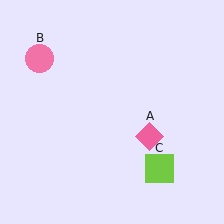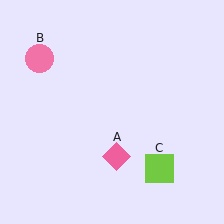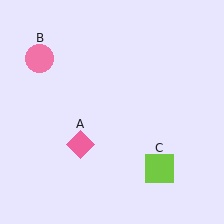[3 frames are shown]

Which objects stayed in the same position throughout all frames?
Pink circle (object B) and lime square (object C) remained stationary.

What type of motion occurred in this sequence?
The pink diamond (object A) rotated clockwise around the center of the scene.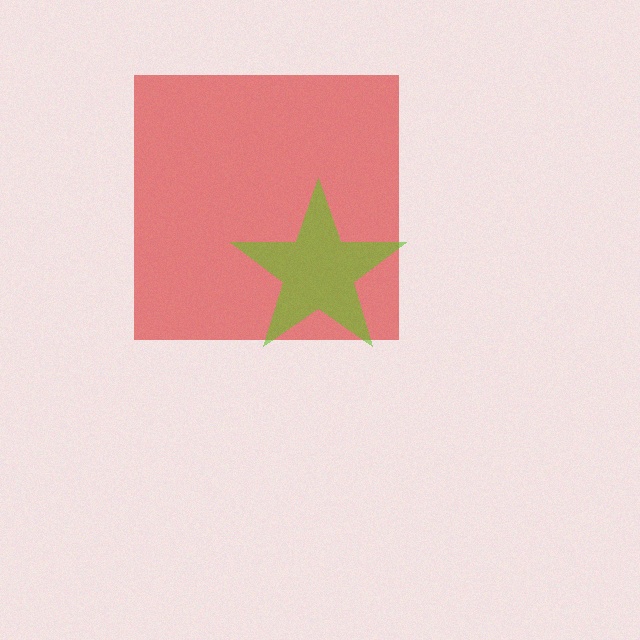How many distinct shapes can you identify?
There are 2 distinct shapes: a red square, a lime star.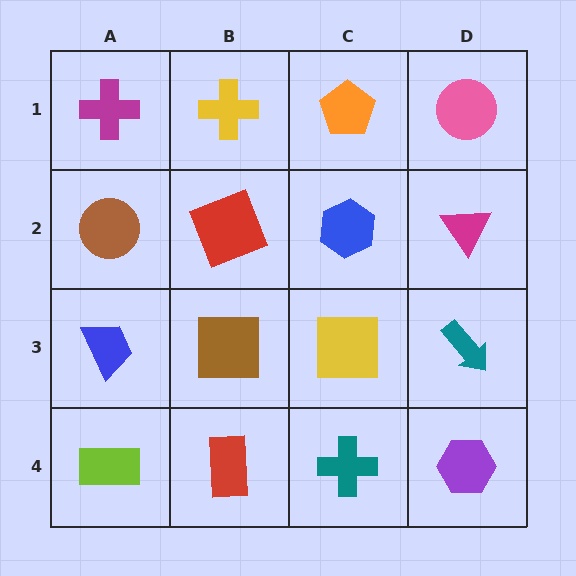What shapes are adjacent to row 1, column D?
A magenta triangle (row 2, column D), an orange pentagon (row 1, column C).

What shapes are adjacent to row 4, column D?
A teal arrow (row 3, column D), a teal cross (row 4, column C).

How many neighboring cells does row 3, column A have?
3.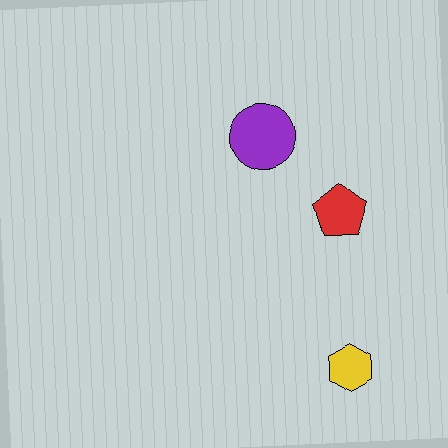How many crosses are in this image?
There are no crosses.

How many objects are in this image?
There are 3 objects.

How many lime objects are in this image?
There are no lime objects.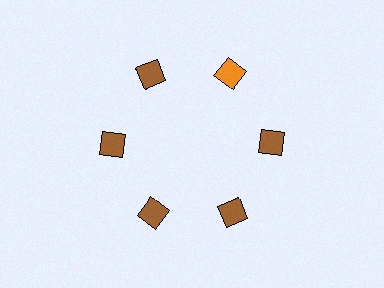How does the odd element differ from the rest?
It has a different color: orange instead of brown.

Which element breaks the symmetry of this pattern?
The orange diamond at roughly the 1 o'clock position breaks the symmetry. All other shapes are brown diamonds.